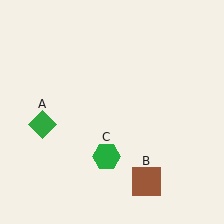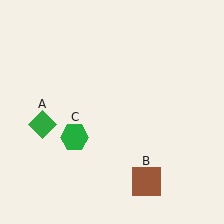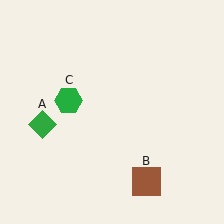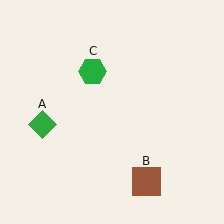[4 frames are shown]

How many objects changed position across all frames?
1 object changed position: green hexagon (object C).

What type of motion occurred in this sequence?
The green hexagon (object C) rotated clockwise around the center of the scene.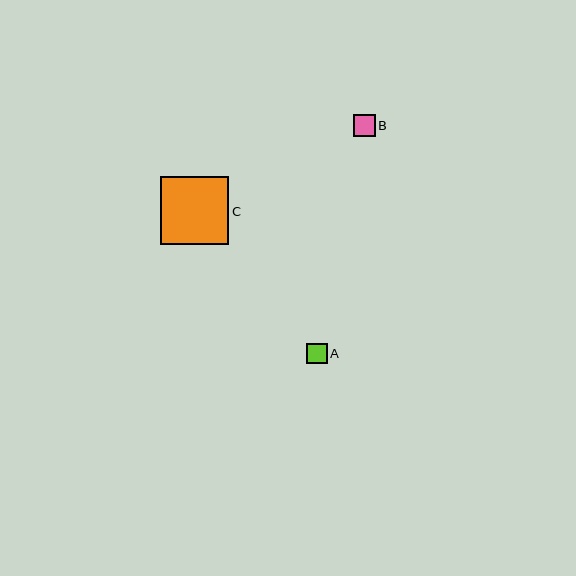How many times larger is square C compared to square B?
Square C is approximately 3.2 times the size of square B.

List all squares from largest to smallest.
From largest to smallest: C, B, A.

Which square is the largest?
Square C is the largest with a size of approximately 68 pixels.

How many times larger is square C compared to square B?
Square C is approximately 3.2 times the size of square B.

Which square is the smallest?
Square A is the smallest with a size of approximately 21 pixels.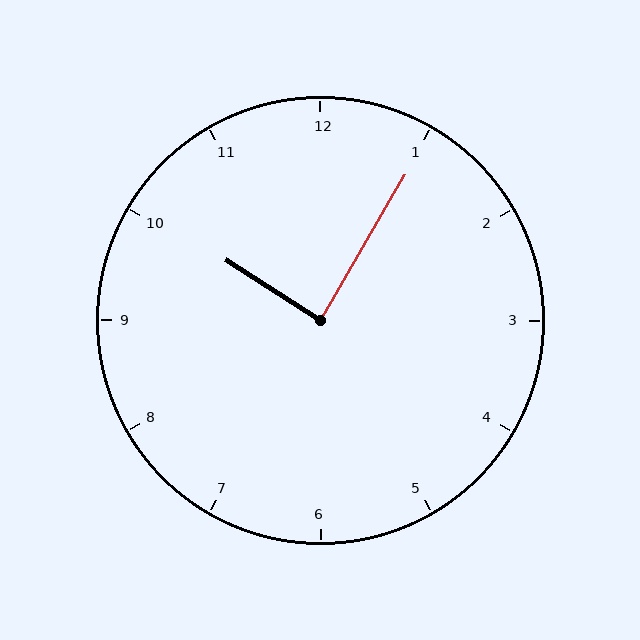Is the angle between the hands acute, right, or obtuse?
It is right.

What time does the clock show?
10:05.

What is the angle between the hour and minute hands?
Approximately 88 degrees.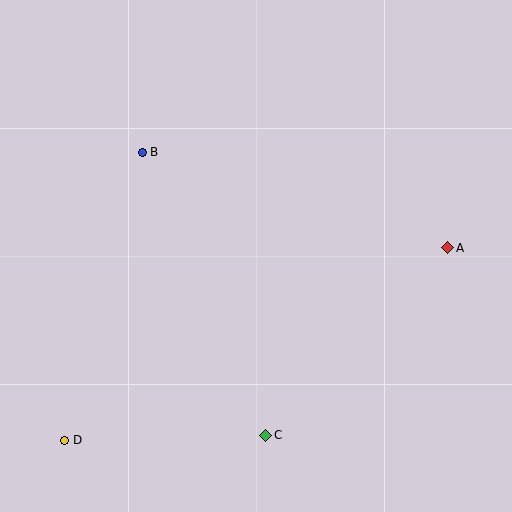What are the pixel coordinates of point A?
Point A is at (448, 248).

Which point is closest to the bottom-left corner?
Point D is closest to the bottom-left corner.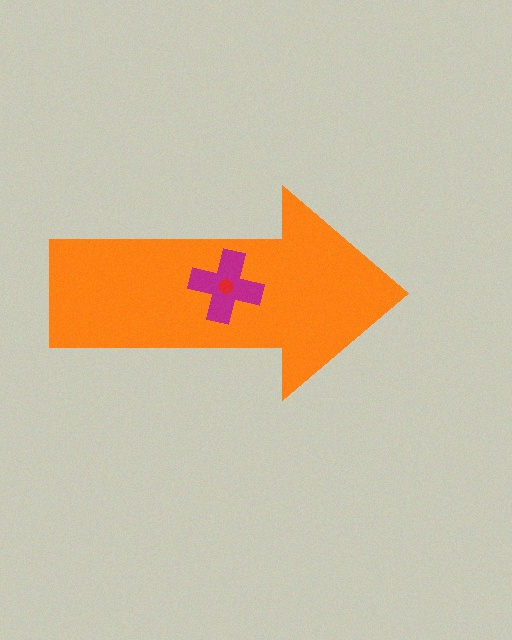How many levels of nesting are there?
3.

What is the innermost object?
The red hexagon.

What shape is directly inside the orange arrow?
The magenta cross.